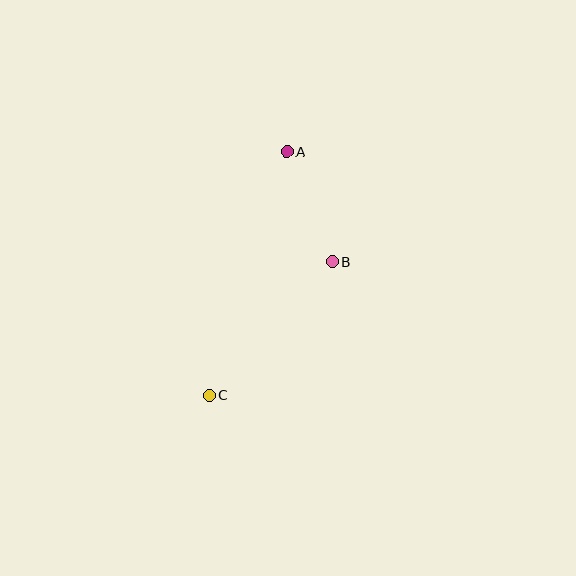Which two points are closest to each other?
Points A and B are closest to each other.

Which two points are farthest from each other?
Points A and C are farthest from each other.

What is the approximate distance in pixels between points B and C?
The distance between B and C is approximately 181 pixels.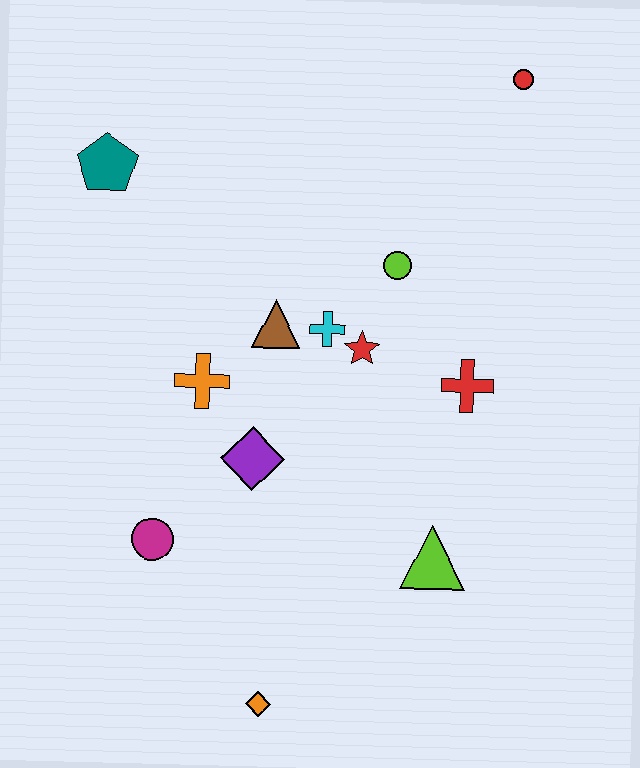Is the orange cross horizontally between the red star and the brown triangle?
No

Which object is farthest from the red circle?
The orange diamond is farthest from the red circle.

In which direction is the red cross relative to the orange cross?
The red cross is to the right of the orange cross.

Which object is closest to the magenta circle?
The purple diamond is closest to the magenta circle.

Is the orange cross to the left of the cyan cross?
Yes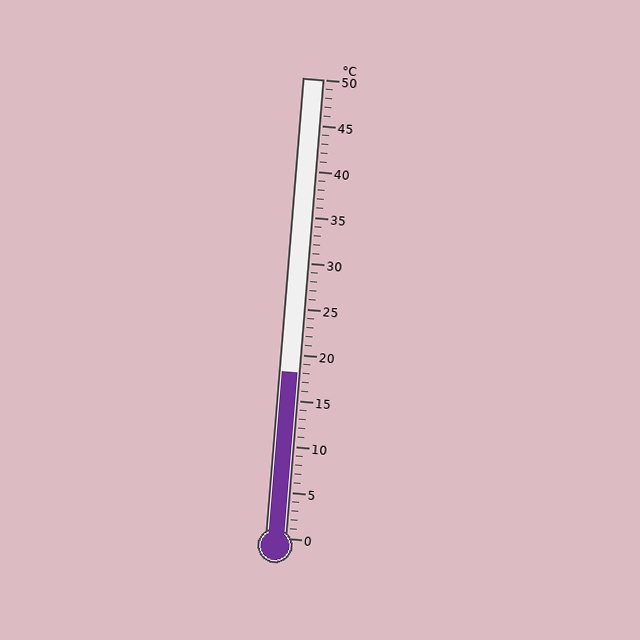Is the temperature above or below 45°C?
The temperature is below 45°C.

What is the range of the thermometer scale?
The thermometer scale ranges from 0°C to 50°C.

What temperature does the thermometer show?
The thermometer shows approximately 18°C.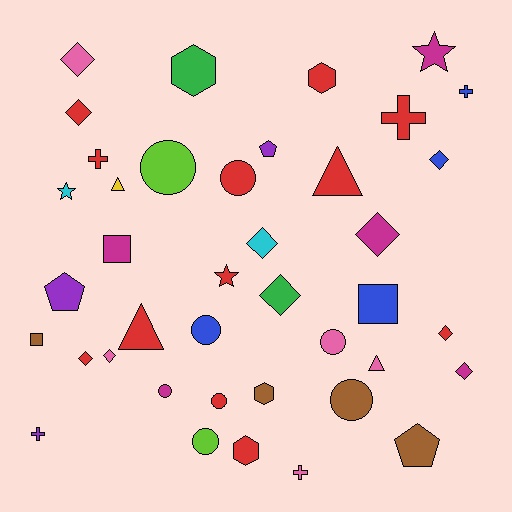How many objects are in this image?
There are 40 objects.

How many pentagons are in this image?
There are 3 pentagons.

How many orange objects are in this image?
There are no orange objects.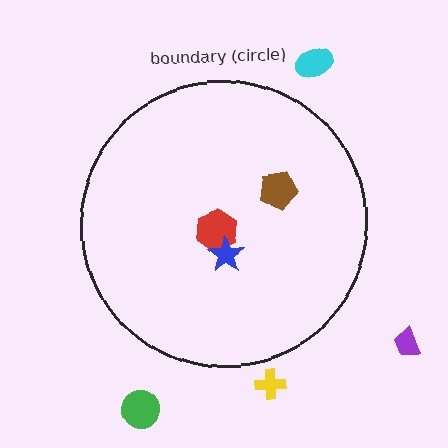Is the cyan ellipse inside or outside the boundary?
Outside.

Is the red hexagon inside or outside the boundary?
Inside.